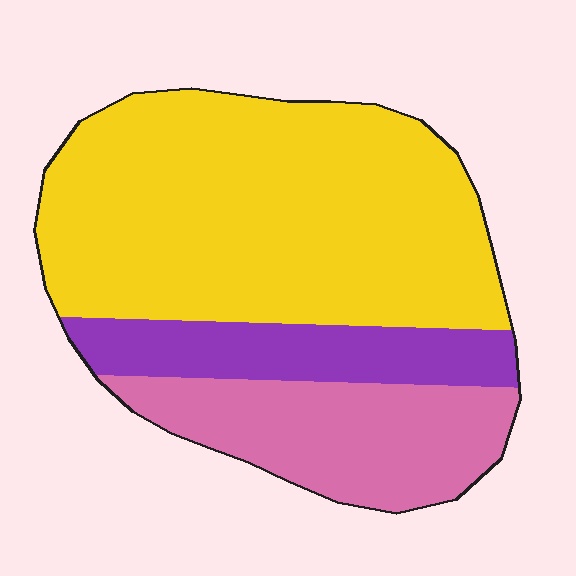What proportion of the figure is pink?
Pink takes up less than a quarter of the figure.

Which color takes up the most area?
Yellow, at roughly 60%.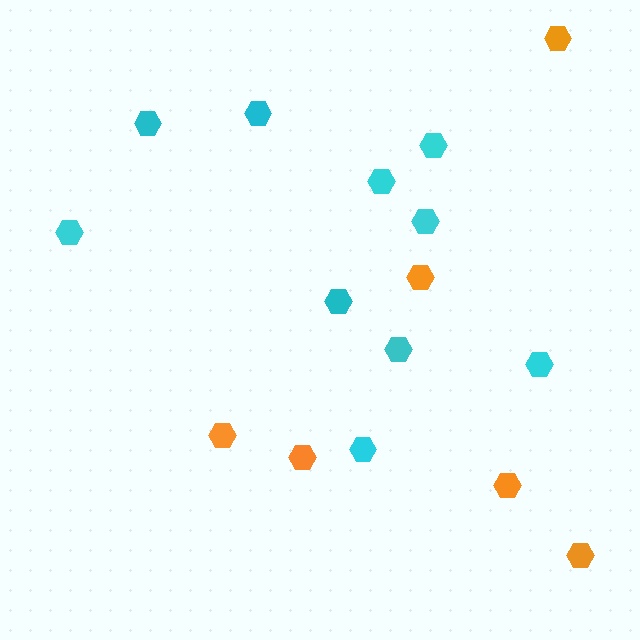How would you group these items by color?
There are 2 groups: one group of cyan hexagons (10) and one group of orange hexagons (6).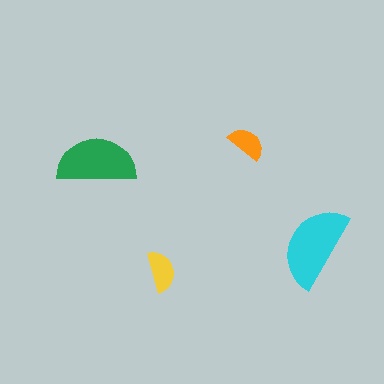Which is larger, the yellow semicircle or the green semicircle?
The green one.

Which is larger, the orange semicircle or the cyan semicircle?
The cyan one.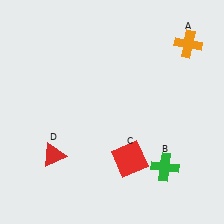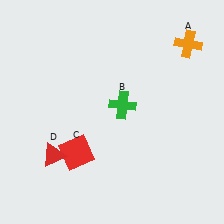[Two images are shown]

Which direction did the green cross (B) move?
The green cross (B) moved up.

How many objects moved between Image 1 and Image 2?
2 objects moved between the two images.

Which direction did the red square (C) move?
The red square (C) moved left.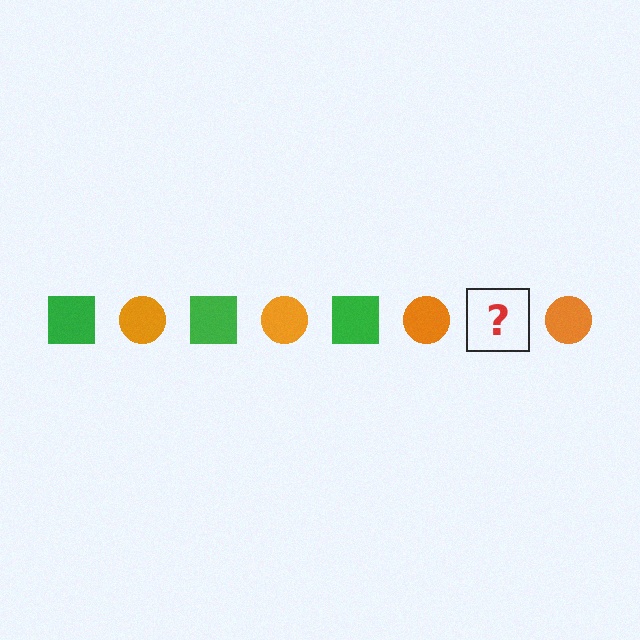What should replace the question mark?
The question mark should be replaced with a green square.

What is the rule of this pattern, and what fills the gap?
The rule is that the pattern alternates between green square and orange circle. The gap should be filled with a green square.